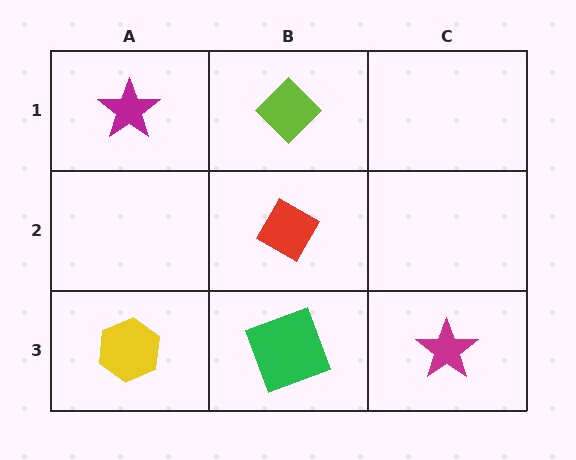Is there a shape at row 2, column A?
No, that cell is empty.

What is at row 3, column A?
A yellow hexagon.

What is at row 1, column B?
A lime diamond.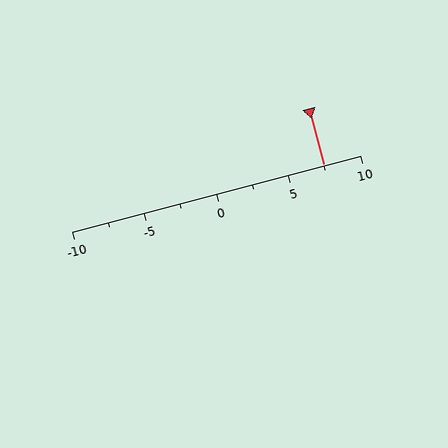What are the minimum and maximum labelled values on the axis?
The axis runs from -10 to 10.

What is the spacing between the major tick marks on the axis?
The major ticks are spaced 5 apart.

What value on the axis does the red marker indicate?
The marker indicates approximately 7.5.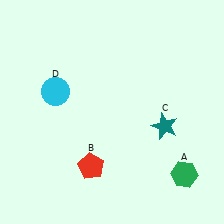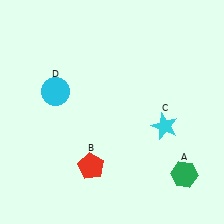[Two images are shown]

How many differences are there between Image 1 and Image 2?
There is 1 difference between the two images.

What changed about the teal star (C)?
In Image 1, C is teal. In Image 2, it changed to cyan.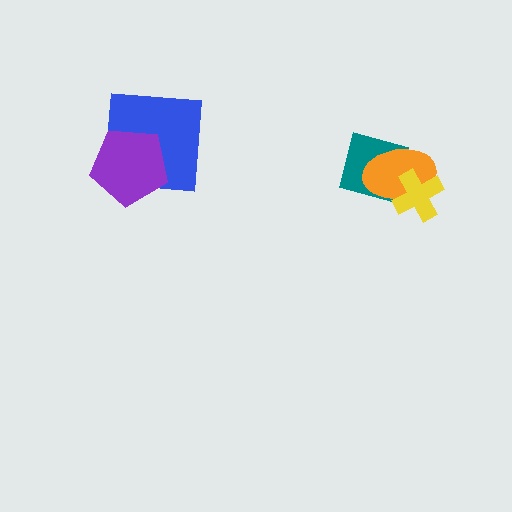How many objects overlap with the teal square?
2 objects overlap with the teal square.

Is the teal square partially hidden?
Yes, it is partially covered by another shape.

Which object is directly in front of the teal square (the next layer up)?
The orange ellipse is directly in front of the teal square.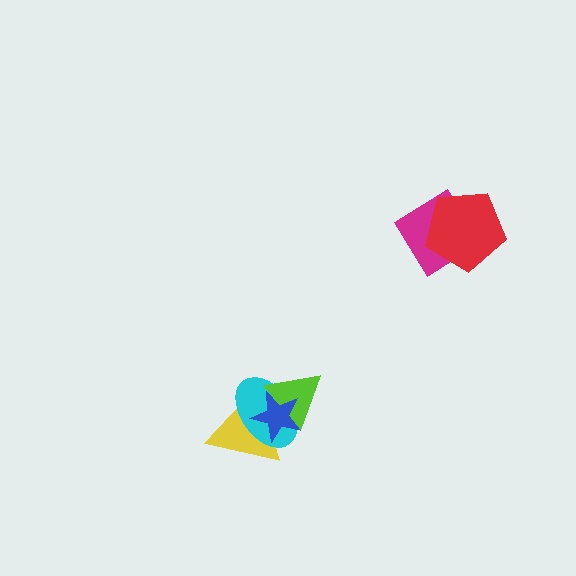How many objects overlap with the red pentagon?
1 object overlaps with the red pentagon.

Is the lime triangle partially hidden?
Yes, it is partially covered by another shape.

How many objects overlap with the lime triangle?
3 objects overlap with the lime triangle.